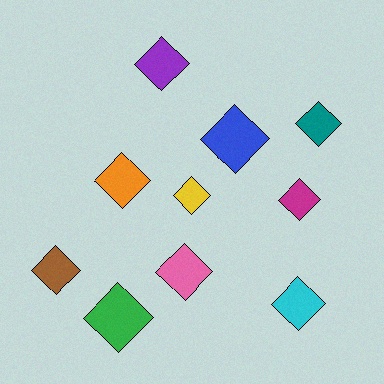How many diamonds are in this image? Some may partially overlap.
There are 10 diamonds.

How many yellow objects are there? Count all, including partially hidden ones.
There is 1 yellow object.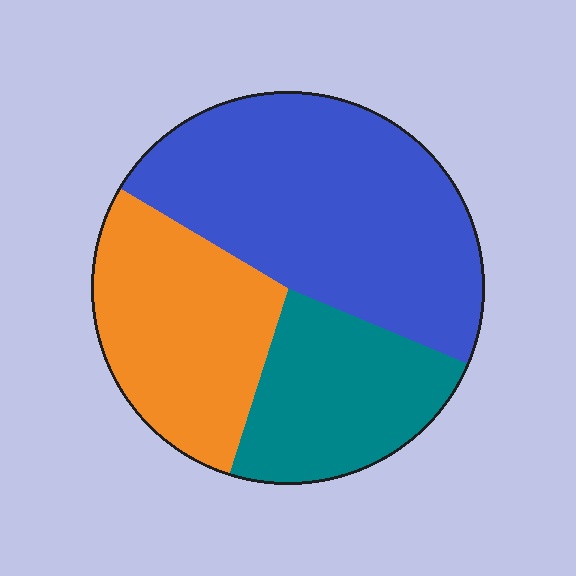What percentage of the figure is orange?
Orange takes up about one quarter (1/4) of the figure.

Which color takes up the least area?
Teal, at roughly 25%.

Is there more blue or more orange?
Blue.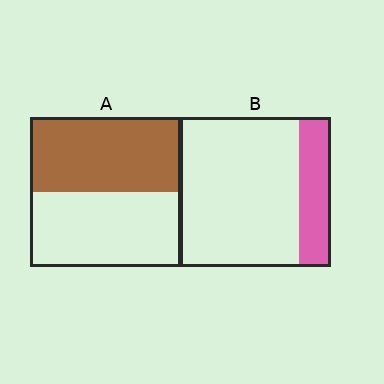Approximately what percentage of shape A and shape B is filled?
A is approximately 50% and B is approximately 20%.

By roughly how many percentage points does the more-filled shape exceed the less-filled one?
By roughly 30 percentage points (A over B).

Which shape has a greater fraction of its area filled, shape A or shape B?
Shape A.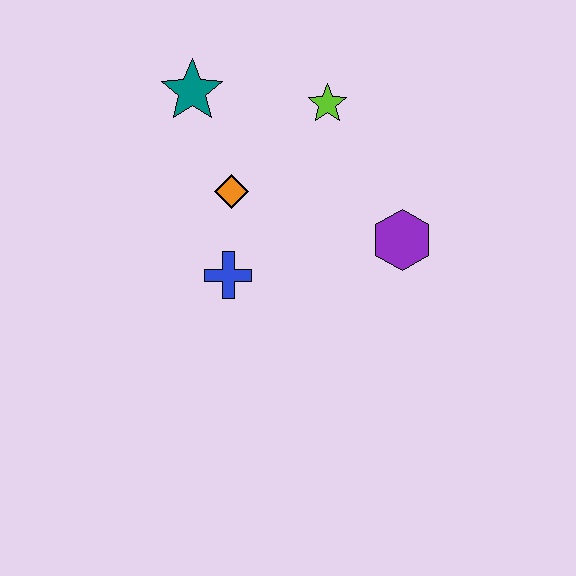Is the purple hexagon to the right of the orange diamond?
Yes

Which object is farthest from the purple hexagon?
The teal star is farthest from the purple hexagon.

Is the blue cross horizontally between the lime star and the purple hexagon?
No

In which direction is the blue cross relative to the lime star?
The blue cross is below the lime star.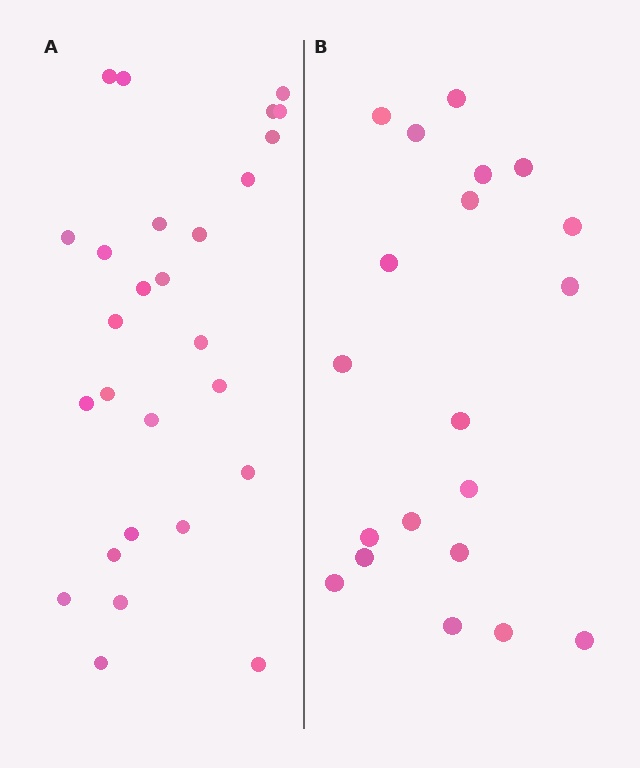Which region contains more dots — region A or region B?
Region A (the left region) has more dots.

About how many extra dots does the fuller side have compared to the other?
Region A has roughly 8 or so more dots than region B.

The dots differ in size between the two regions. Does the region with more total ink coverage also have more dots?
No. Region B has more total ink coverage because its dots are larger, but region A actually contains more individual dots. Total area can be misleading — the number of items is what matters here.